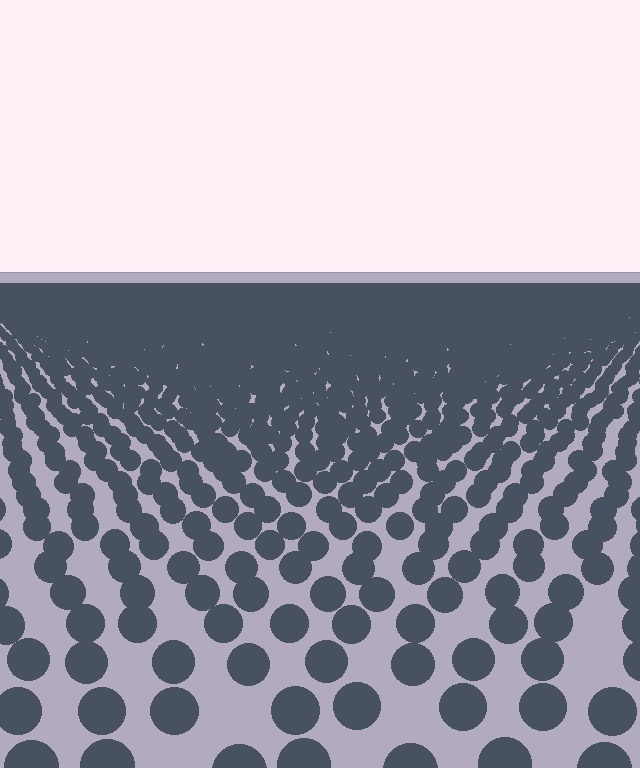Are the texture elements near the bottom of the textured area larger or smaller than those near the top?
Larger. Near the bottom, elements are closer to the viewer and appear at a bigger on-screen size.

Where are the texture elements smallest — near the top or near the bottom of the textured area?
Near the top.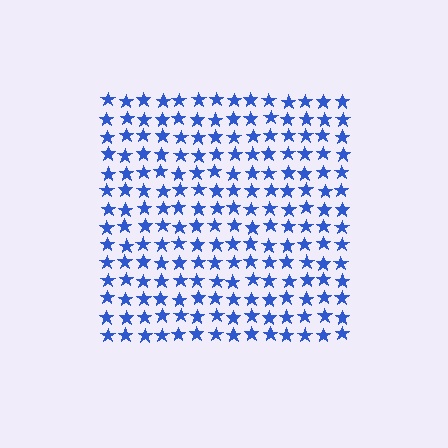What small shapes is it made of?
It is made of small stars.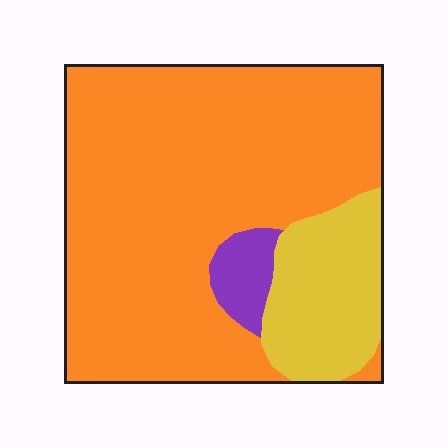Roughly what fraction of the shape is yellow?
Yellow covers about 20% of the shape.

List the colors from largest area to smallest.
From largest to smallest: orange, yellow, purple.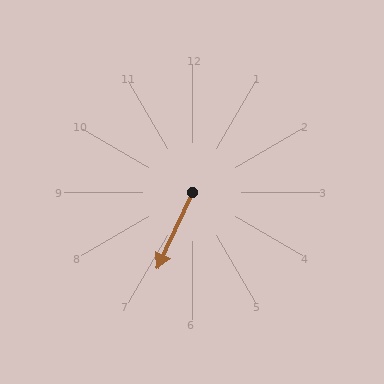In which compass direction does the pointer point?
Southwest.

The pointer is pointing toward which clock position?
Roughly 7 o'clock.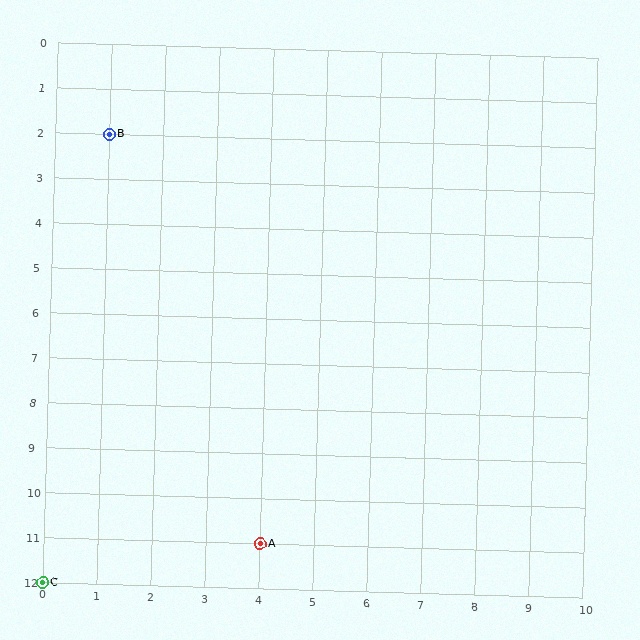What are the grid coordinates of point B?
Point B is at grid coordinates (1, 2).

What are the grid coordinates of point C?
Point C is at grid coordinates (0, 12).